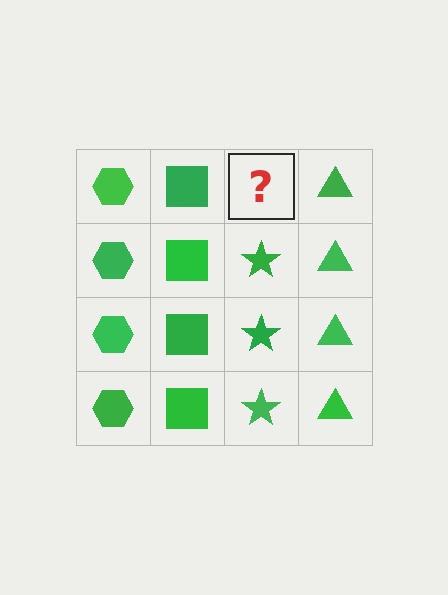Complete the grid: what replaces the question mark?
The question mark should be replaced with a green star.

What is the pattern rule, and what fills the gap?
The rule is that each column has a consistent shape. The gap should be filled with a green star.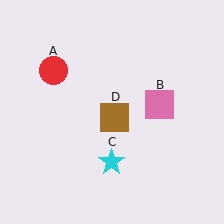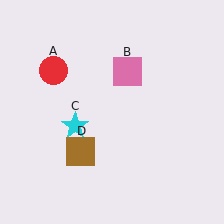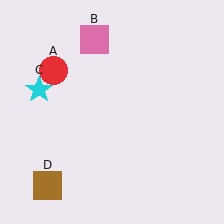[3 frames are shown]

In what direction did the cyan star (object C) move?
The cyan star (object C) moved up and to the left.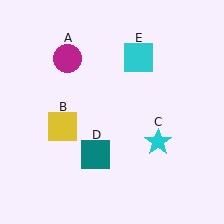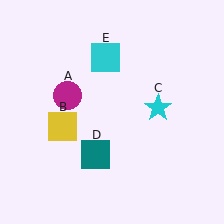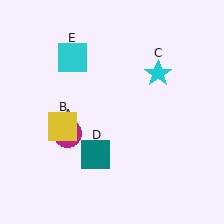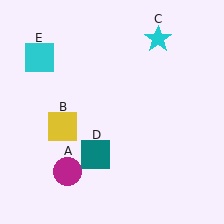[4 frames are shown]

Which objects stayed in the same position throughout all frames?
Yellow square (object B) and teal square (object D) remained stationary.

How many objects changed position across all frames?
3 objects changed position: magenta circle (object A), cyan star (object C), cyan square (object E).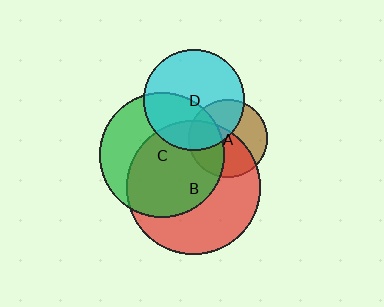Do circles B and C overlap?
Yes.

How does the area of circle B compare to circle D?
Approximately 1.8 times.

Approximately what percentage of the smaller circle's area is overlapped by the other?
Approximately 60%.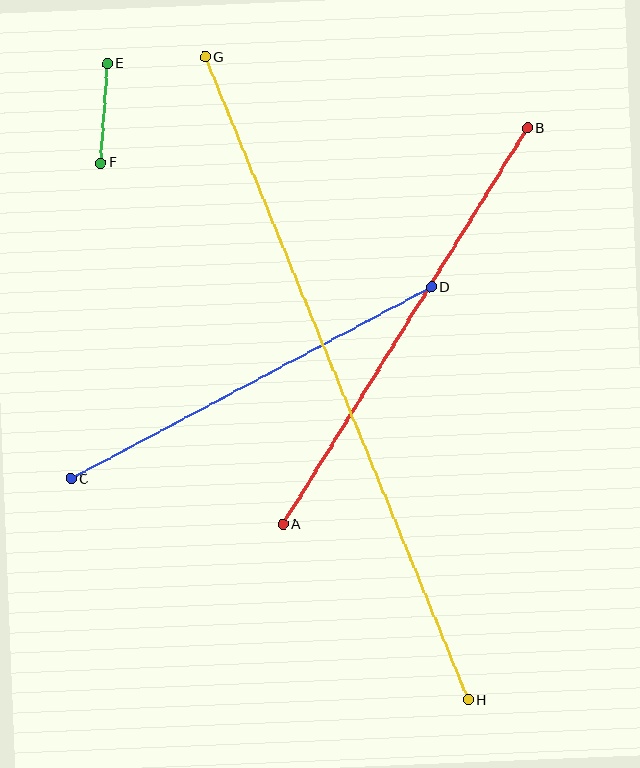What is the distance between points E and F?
The distance is approximately 99 pixels.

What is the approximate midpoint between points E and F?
The midpoint is at approximately (104, 113) pixels.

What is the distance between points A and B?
The distance is approximately 465 pixels.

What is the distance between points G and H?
The distance is approximately 695 pixels.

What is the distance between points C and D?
The distance is approximately 409 pixels.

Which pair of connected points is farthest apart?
Points G and H are farthest apart.